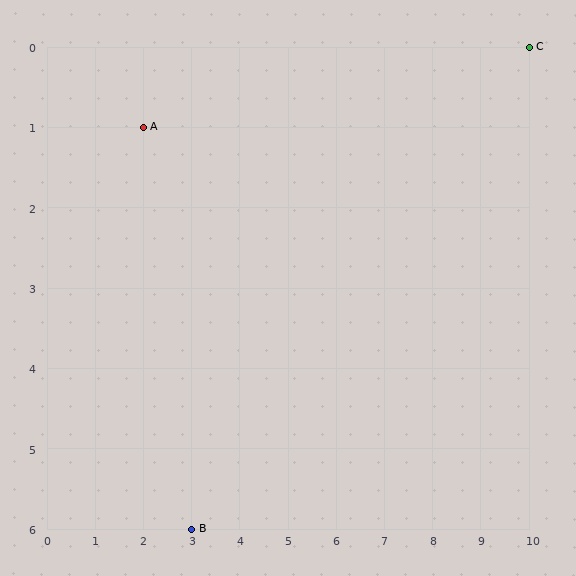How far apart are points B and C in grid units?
Points B and C are 7 columns and 6 rows apart (about 9.2 grid units diagonally).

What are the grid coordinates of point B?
Point B is at grid coordinates (3, 6).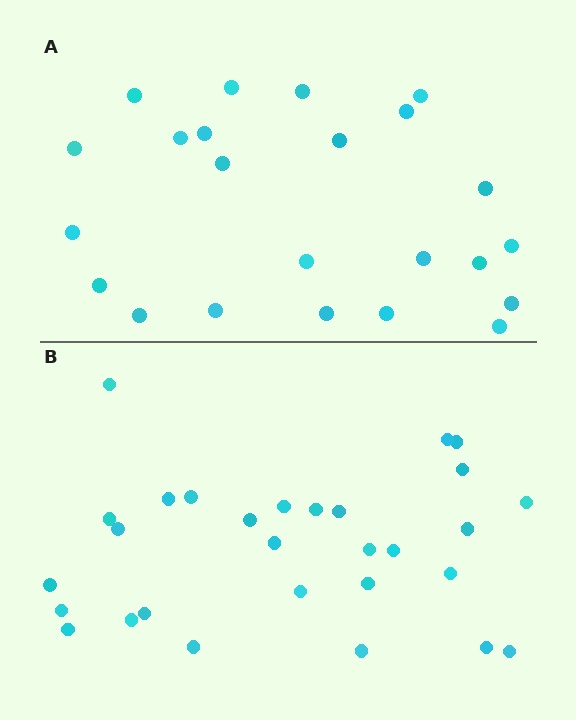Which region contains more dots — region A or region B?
Region B (the bottom region) has more dots.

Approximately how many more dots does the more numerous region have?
Region B has about 6 more dots than region A.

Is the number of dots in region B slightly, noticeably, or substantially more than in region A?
Region B has noticeably more, but not dramatically so. The ratio is roughly 1.3 to 1.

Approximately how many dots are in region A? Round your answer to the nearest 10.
About 20 dots. (The exact count is 23, which rounds to 20.)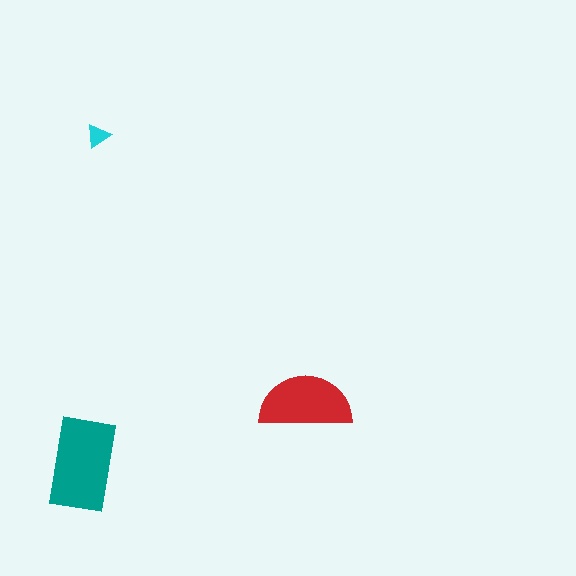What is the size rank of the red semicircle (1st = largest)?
2nd.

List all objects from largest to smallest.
The teal rectangle, the red semicircle, the cyan triangle.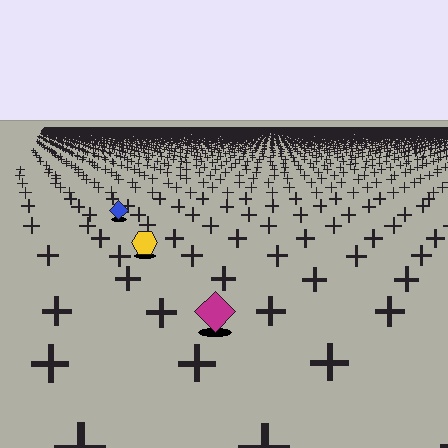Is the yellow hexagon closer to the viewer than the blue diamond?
Yes. The yellow hexagon is closer — you can tell from the texture gradient: the ground texture is coarser near it.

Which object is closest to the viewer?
The magenta diamond is closest. The texture marks near it are larger and more spread out.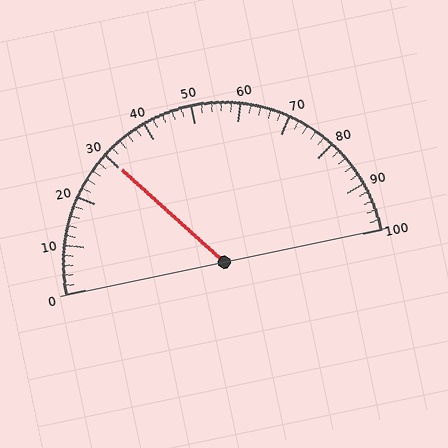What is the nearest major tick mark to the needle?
The nearest major tick mark is 30.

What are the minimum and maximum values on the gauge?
The gauge ranges from 0 to 100.